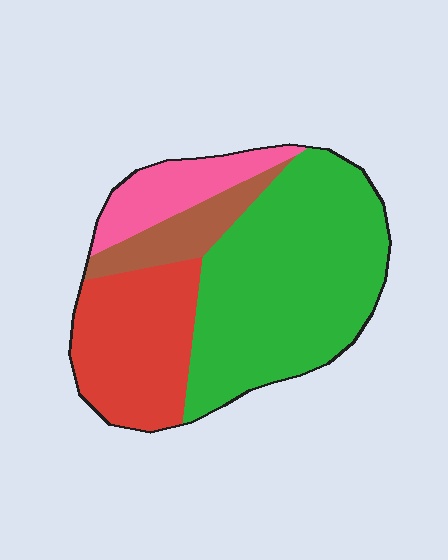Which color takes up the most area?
Green, at roughly 50%.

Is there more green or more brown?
Green.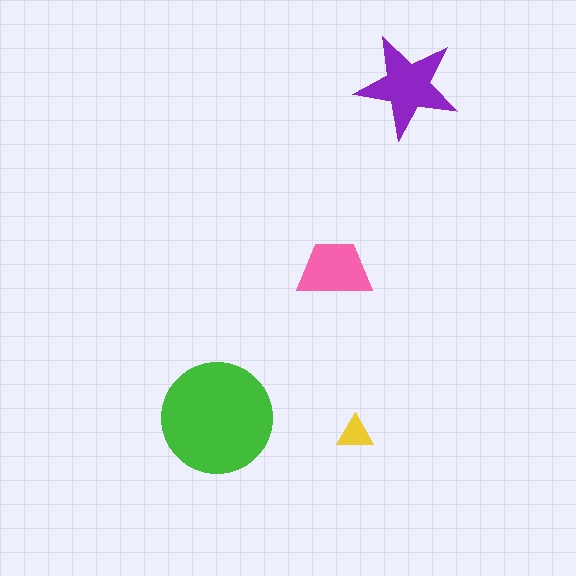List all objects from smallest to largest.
The yellow triangle, the pink trapezoid, the purple star, the green circle.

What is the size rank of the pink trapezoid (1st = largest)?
3rd.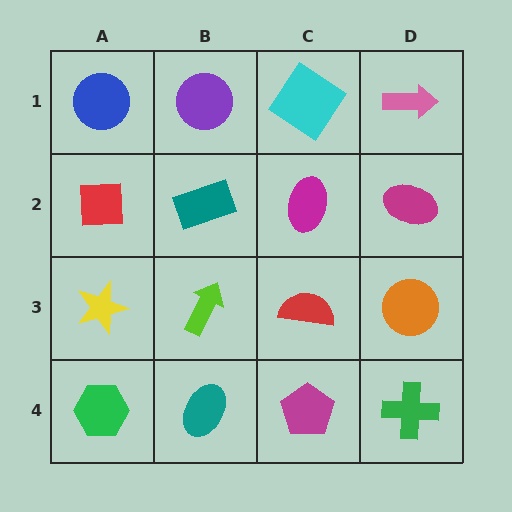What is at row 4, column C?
A magenta pentagon.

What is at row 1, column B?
A purple circle.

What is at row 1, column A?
A blue circle.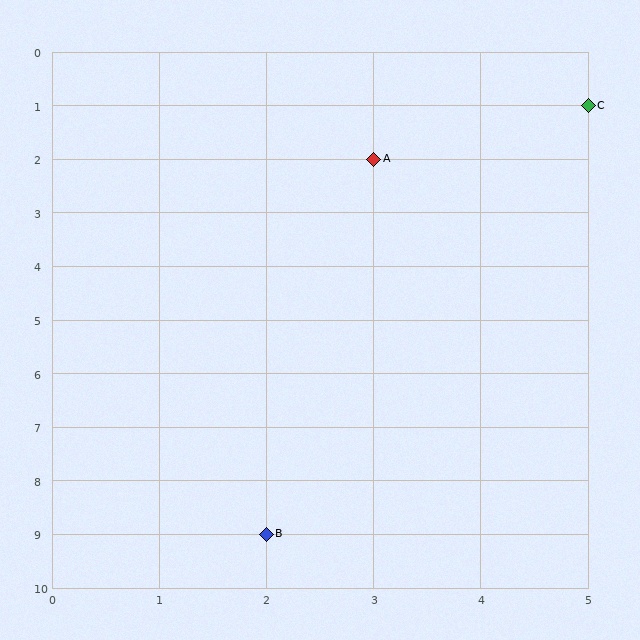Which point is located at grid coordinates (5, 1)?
Point C is at (5, 1).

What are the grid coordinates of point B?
Point B is at grid coordinates (2, 9).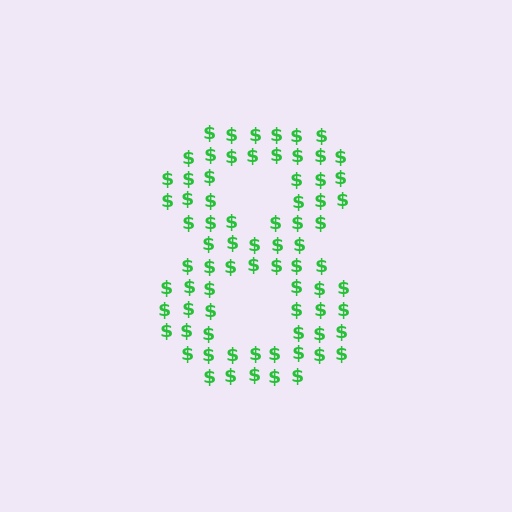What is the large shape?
The large shape is the digit 8.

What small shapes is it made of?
It is made of small dollar signs.